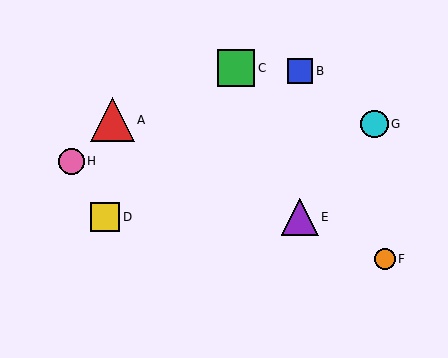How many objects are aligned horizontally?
2 objects (D, E) are aligned horizontally.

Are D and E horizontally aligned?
Yes, both are at y≈217.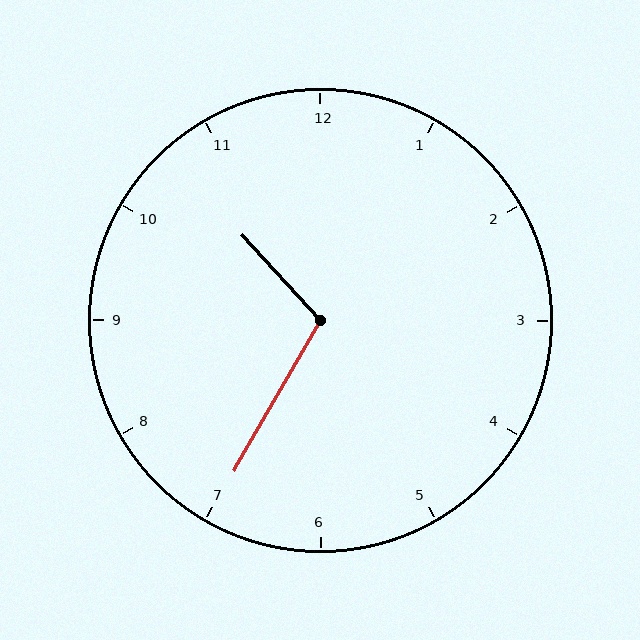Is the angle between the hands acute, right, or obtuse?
It is obtuse.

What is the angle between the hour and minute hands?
Approximately 108 degrees.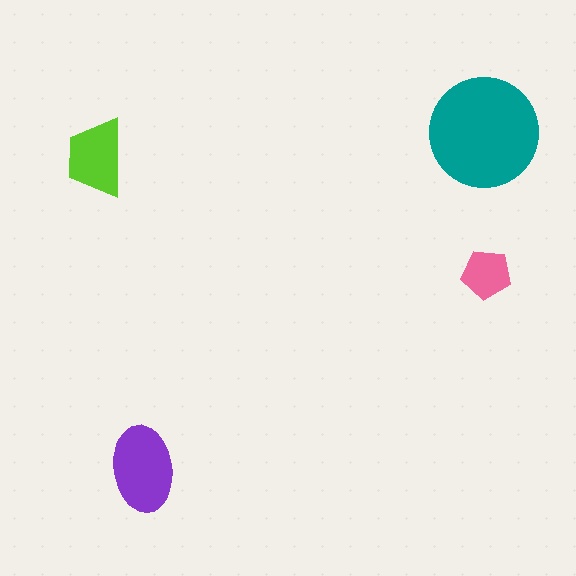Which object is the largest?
The teal circle.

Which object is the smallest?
The pink pentagon.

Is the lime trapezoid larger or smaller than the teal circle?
Smaller.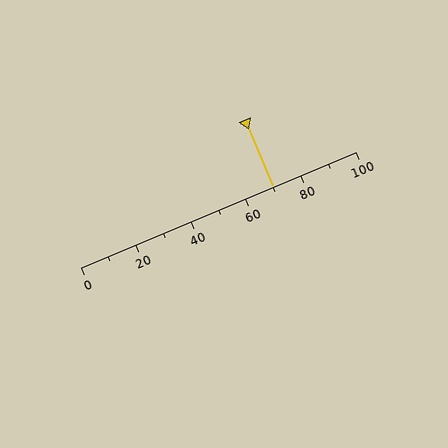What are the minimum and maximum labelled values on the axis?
The axis runs from 0 to 100.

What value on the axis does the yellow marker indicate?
The marker indicates approximately 70.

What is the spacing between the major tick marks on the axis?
The major ticks are spaced 20 apart.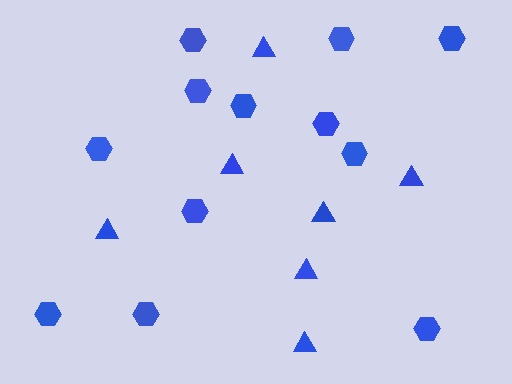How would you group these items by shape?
There are 2 groups: one group of hexagons (12) and one group of triangles (7).